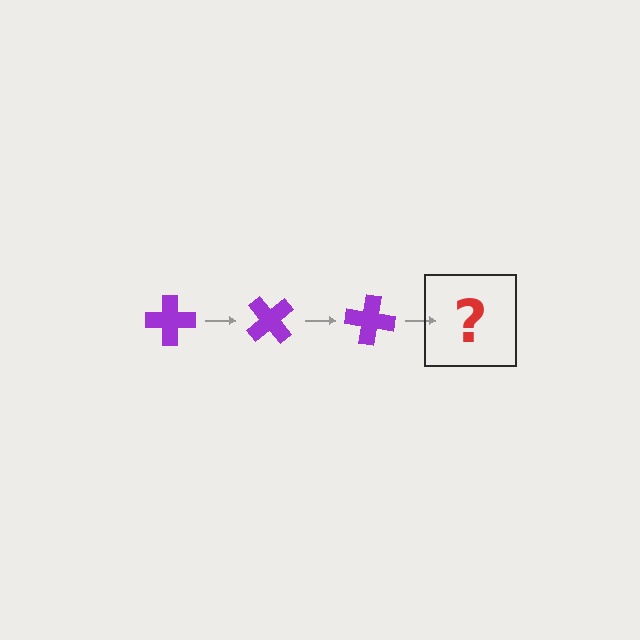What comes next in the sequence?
The next element should be a purple cross rotated 150 degrees.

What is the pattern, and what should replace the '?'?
The pattern is that the cross rotates 50 degrees each step. The '?' should be a purple cross rotated 150 degrees.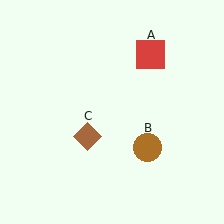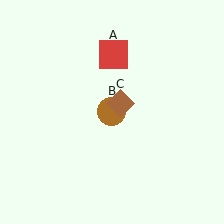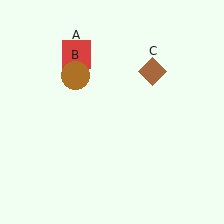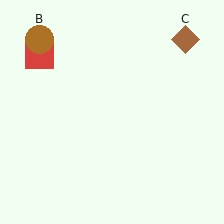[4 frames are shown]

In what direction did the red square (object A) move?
The red square (object A) moved left.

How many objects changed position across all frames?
3 objects changed position: red square (object A), brown circle (object B), brown diamond (object C).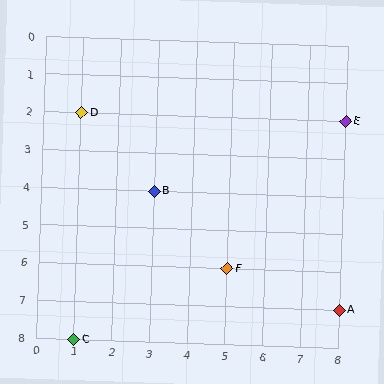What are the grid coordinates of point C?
Point C is at grid coordinates (1, 8).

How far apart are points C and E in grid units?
Points C and E are 7 columns and 6 rows apart (about 9.2 grid units diagonally).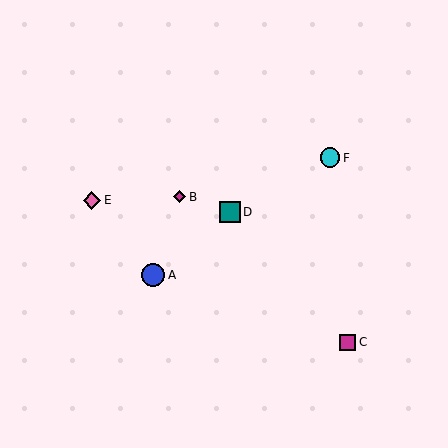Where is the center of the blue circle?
The center of the blue circle is at (153, 275).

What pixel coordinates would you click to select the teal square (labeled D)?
Click at (230, 212) to select the teal square D.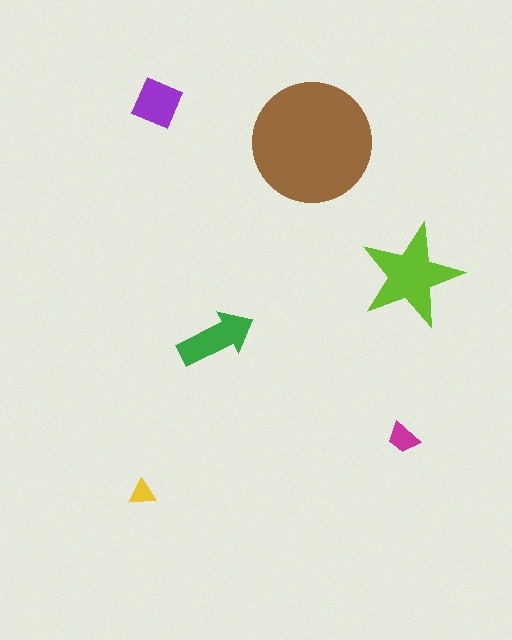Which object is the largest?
The brown circle.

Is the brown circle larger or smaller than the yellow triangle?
Larger.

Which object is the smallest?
The yellow triangle.